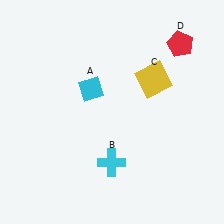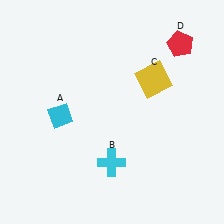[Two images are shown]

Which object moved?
The cyan diamond (A) moved left.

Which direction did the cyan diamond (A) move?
The cyan diamond (A) moved left.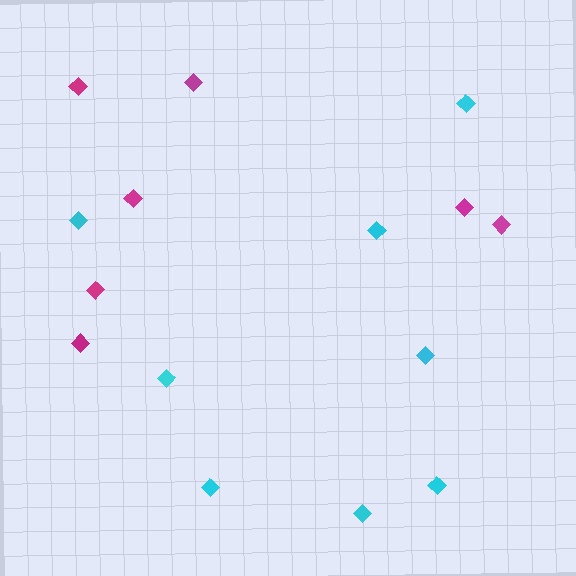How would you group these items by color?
There are 2 groups: one group of magenta diamonds (7) and one group of cyan diamonds (8).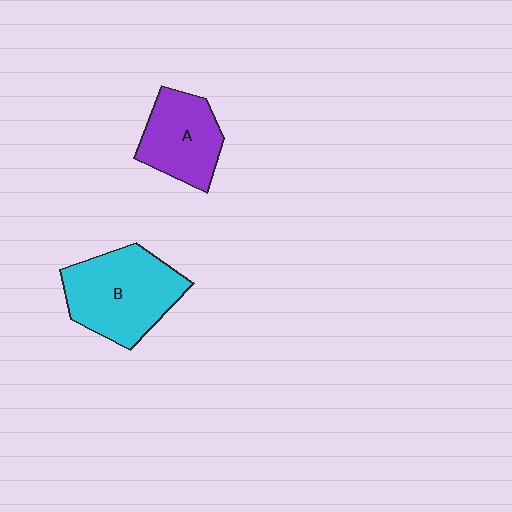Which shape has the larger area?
Shape B (cyan).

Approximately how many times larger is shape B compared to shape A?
Approximately 1.4 times.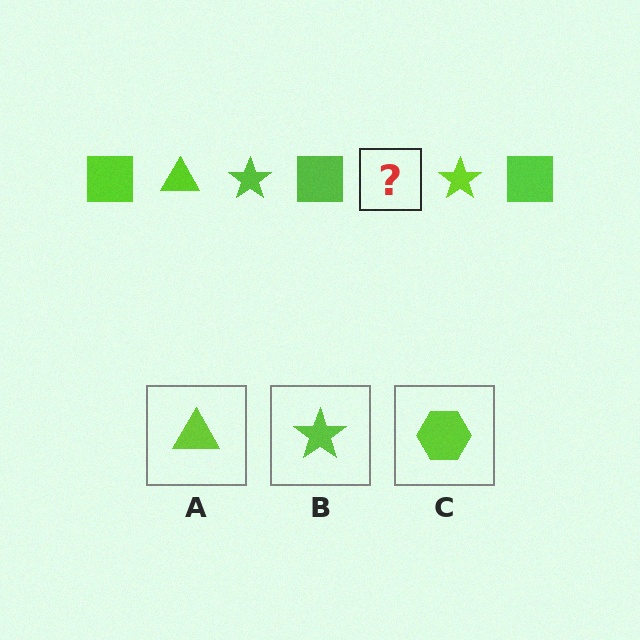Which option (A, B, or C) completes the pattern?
A.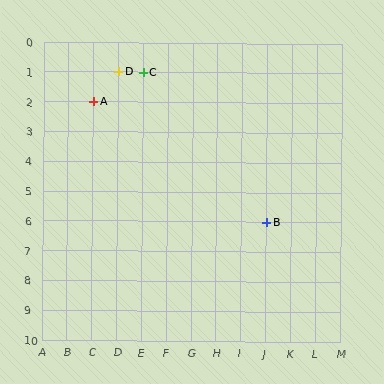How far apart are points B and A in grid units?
Points B and A are 7 columns and 4 rows apart (about 8.1 grid units diagonally).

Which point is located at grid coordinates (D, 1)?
Point D is at (D, 1).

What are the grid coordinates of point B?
Point B is at grid coordinates (J, 6).